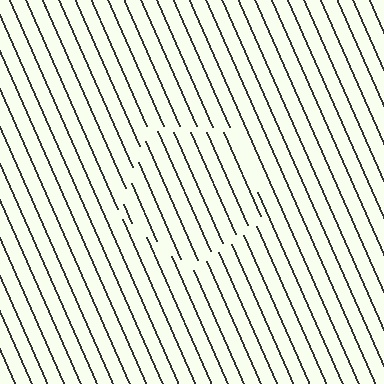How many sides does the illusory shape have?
5 sides — the line-ends trace a pentagon.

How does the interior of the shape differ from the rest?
The interior of the shape contains the same grating, shifted by half a period — the contour is defined by the phase discontinuity where line-ends from the inner and outer gratings abut.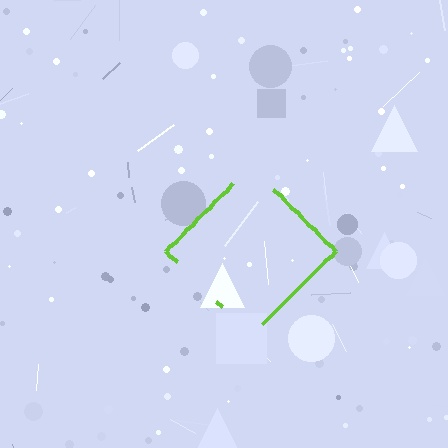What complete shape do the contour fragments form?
The contour fragments form a diamond.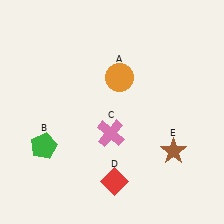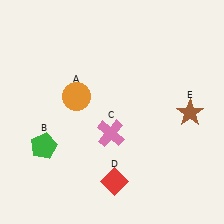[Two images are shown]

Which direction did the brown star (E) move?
The brown star (E) moved up.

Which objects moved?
The objects that moved are: the orange circle (A), the brown star (E).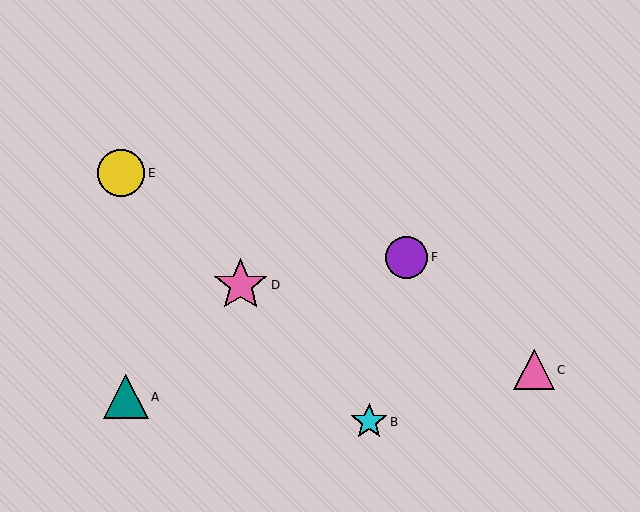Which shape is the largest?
The pink star (labeled D) is the largest.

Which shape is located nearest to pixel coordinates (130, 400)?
The teal triangle (labeled A) at (126, 397) is nearest to that location.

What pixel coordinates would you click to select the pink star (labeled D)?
Click at (241, 285) to select the pink star D.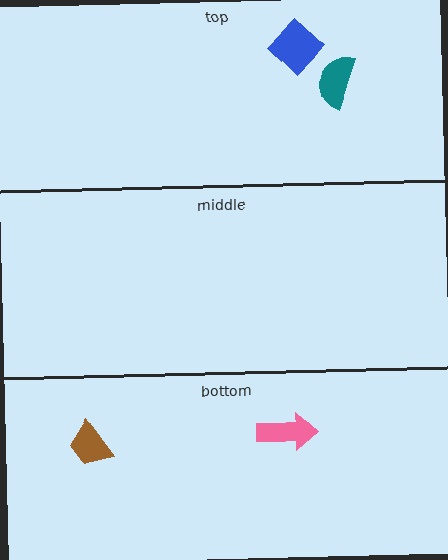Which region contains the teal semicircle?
The top region.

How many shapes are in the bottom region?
2.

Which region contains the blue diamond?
The top region.